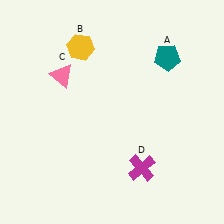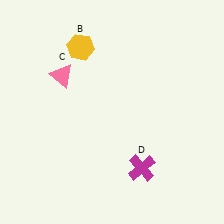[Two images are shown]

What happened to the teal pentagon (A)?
The teal pentagon (A) was removed in Image 2. It was in the top-right area of Image 1.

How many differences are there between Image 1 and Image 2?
There is 1 difference between the two images.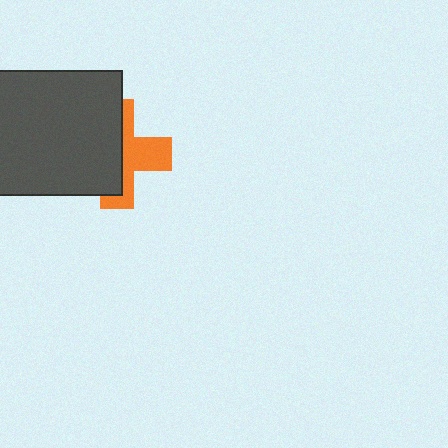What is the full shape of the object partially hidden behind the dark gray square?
The partially hidden object is an orange cross.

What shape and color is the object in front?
The object in front is a dark gray square.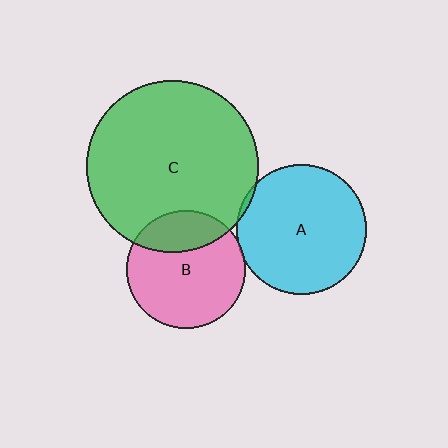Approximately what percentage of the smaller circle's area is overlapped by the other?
Approximately 5%.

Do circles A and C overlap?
Yes.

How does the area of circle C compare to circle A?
Approximately 1.8 times.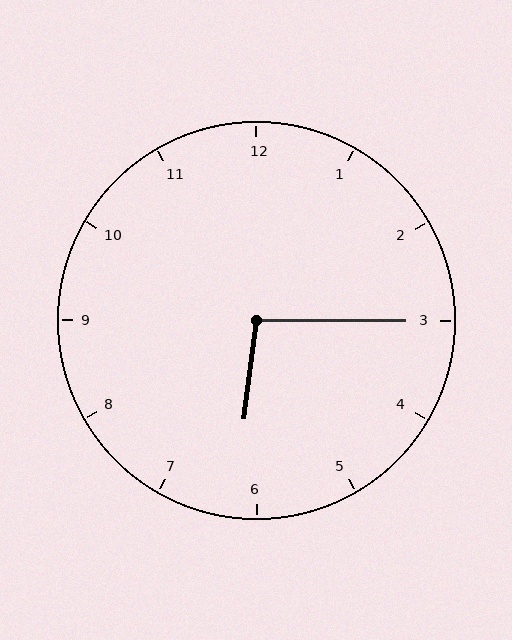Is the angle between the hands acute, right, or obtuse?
It is obtuse.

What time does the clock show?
6:15.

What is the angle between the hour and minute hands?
Approximately 98 degrees.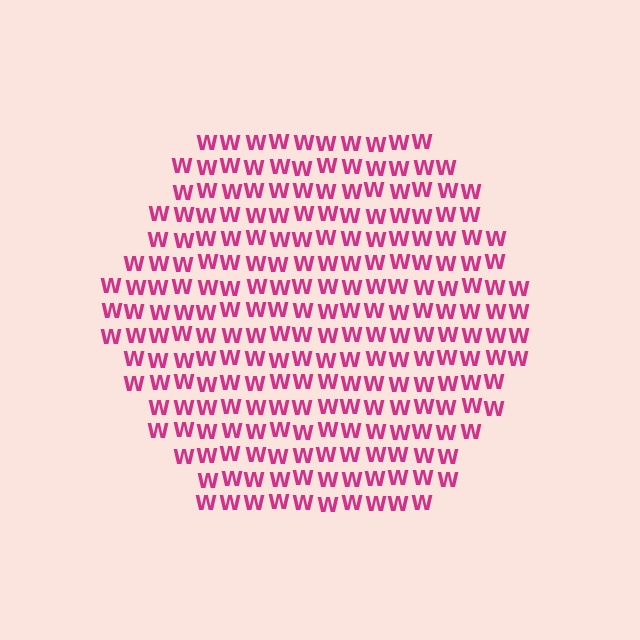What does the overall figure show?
The overall figure shows a hexagon.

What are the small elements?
The small elements are letter W's.